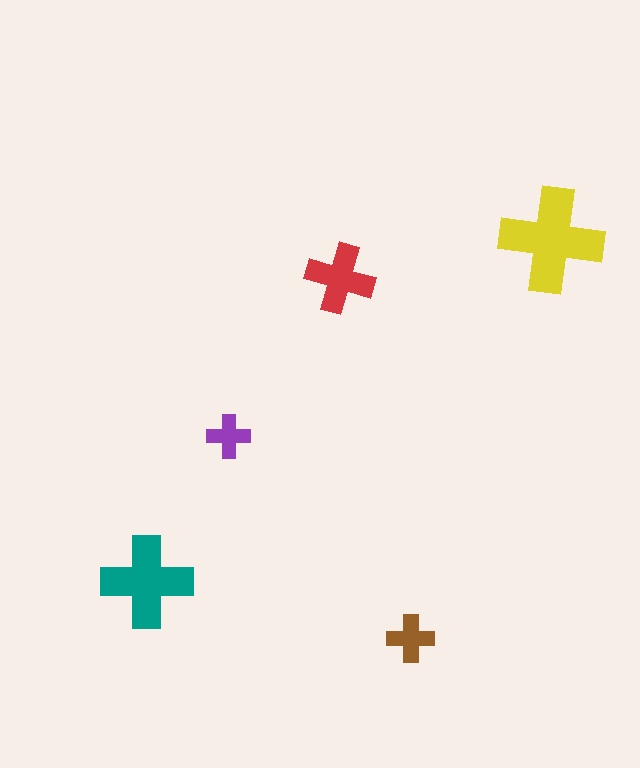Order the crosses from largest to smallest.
the yellow one, the teal one, the red one, the brown one, the purple one.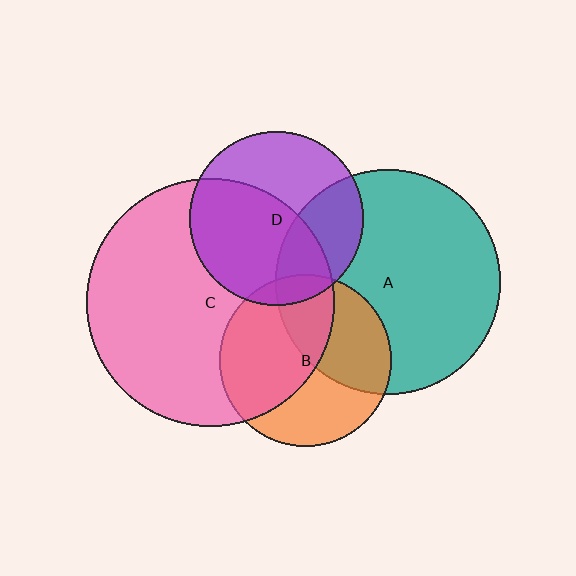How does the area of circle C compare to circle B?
Approximately 2.1 times.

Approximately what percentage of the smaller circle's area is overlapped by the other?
Approximately 30%.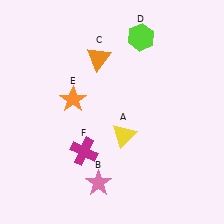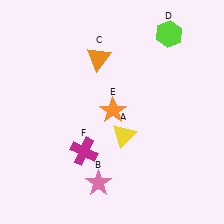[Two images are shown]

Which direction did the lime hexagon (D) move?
The lime hexagon (D) moved right.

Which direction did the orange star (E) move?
The orange star (E) moved right.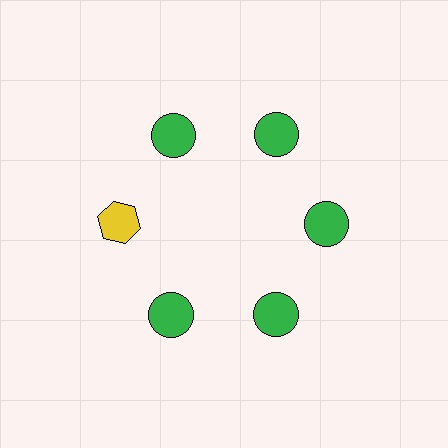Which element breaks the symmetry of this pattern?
The yellow hexagon at roughly the 9 o'clock position breaks the symmetry. All other shapes are green circles.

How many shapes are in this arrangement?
There are 6 shapes arranged in a ring pattern.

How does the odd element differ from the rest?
It differs in both color (yellow instead of green) and shape (hexagon instead of circle).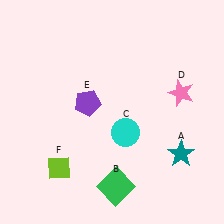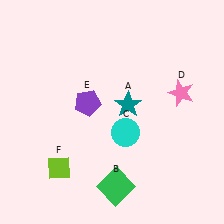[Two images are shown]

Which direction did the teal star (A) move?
The teal star (A) moved left.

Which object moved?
The teal star (A) moved left.